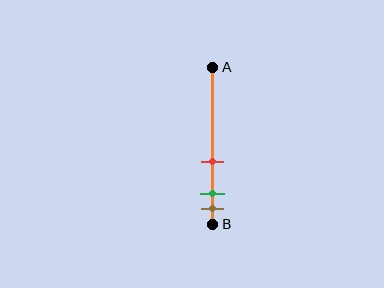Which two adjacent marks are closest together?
The green and brown marks are the closest adjacent pair.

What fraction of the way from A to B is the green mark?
The green mark is approximately 80% (0.8) of the way from A to B.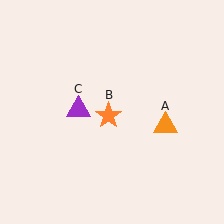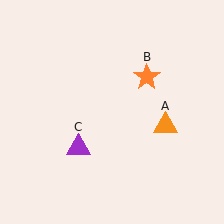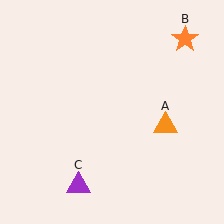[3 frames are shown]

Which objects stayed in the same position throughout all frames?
Orange triangle (object A) remained stationary.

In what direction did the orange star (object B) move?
The orange star (object B) moved up and to the right.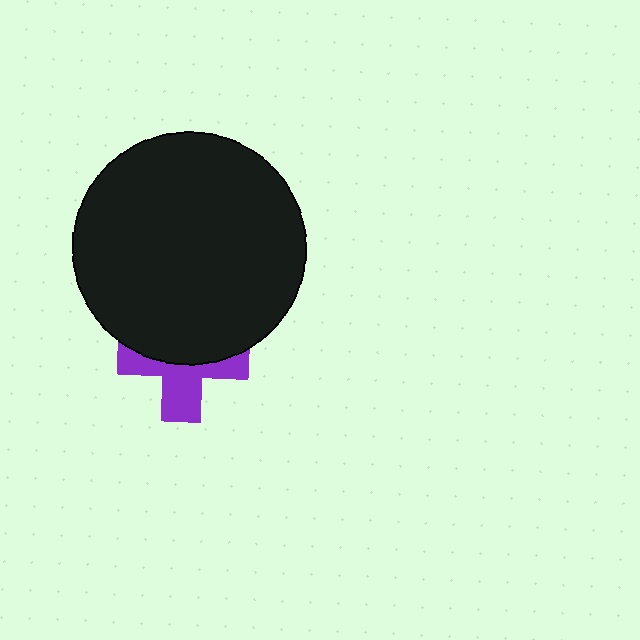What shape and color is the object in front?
The object in front is a black circle.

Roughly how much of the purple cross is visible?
About half of it is visible (roughly 47%).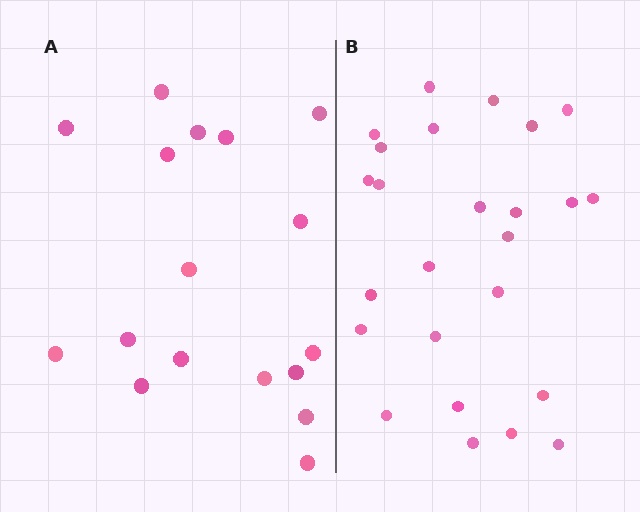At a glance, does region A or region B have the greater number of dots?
Region B (the right region) has more dots.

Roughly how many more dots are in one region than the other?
Region B has roughly 8 or so more dots than region A.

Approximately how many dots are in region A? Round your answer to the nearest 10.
About 20 dots. (The exact count is 17, which rounds to 20.)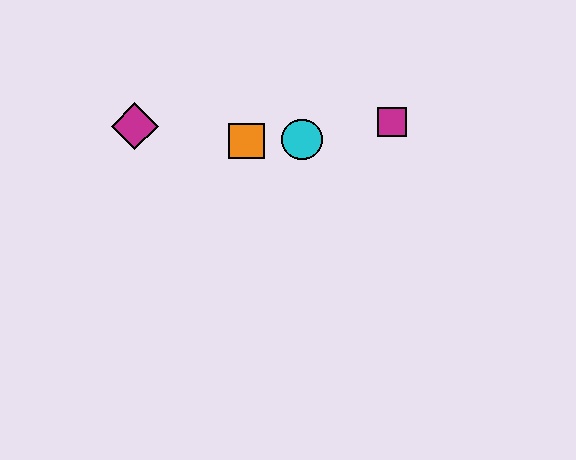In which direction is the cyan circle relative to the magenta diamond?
The cyan circle is to the right of the magenta diamond.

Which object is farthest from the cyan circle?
The magenta diamond is farthest from the cyan circle.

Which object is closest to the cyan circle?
The orange square is closest to the cyan circle.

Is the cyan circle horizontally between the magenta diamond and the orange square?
No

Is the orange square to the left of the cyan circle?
Yes